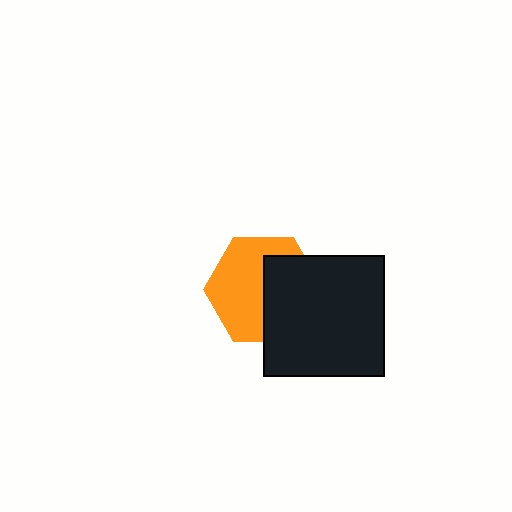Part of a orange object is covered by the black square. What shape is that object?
It is a hexagon.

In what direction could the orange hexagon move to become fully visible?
The orange hexagon could move left. That would shift it out from behind the black square entirely.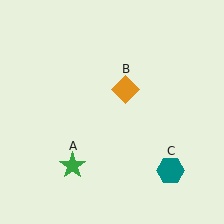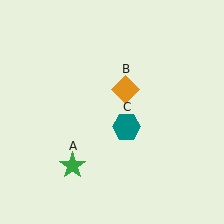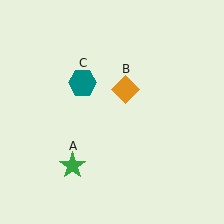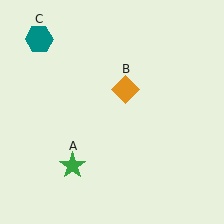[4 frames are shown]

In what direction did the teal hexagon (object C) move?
The teal hexagon (object C) moved up and to the left.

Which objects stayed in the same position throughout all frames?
Green star (object A) and orange diamond (object B) remained stationary.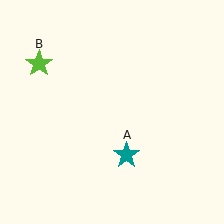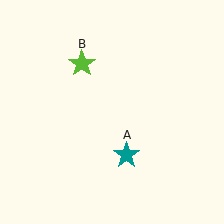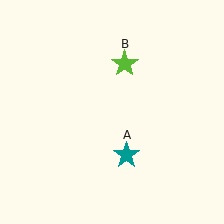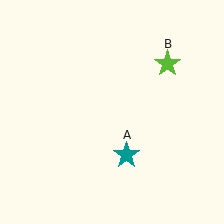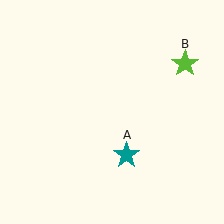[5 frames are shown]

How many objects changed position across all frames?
1 object changed position: lime star (object B).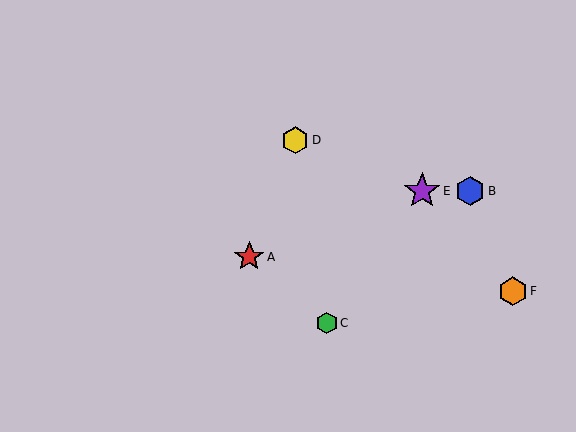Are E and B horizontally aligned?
Yes, both are at y≈191.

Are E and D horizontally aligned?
No, E is at y≈191 and D is at y≈140.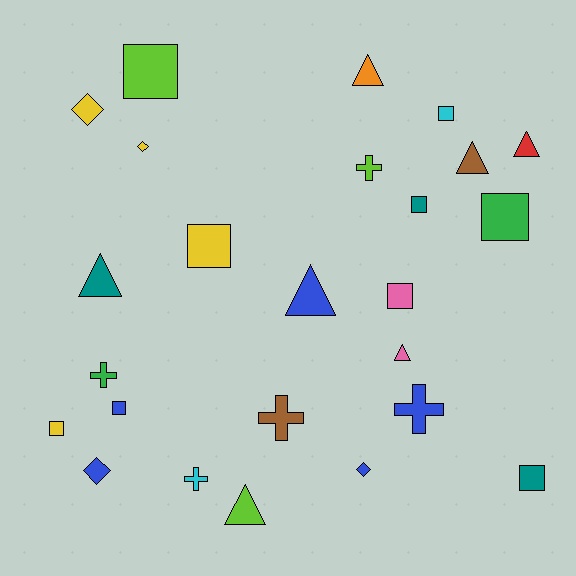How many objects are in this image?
There are 25 objects.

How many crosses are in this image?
There are 5 crosses.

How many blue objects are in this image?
There are 5 blue objects.